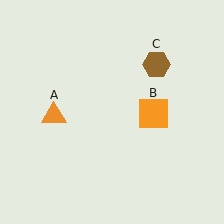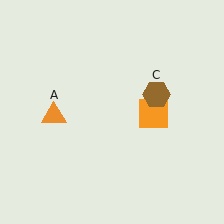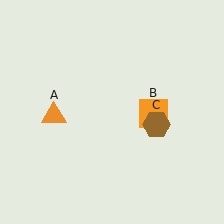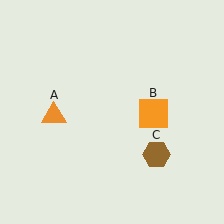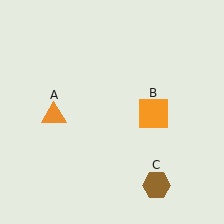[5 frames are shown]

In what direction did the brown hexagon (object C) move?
The brown hexagon (object C) moved down.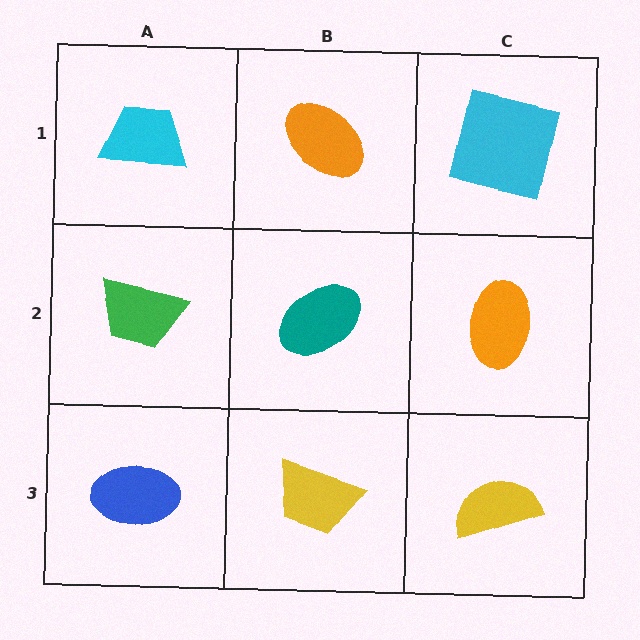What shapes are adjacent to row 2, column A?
A cyan trapezoid (row 1, column A), a blue ellipse (row 3, column A), a teal ellipse (row 2, column B).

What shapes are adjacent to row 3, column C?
An orange ellipse (row 2, column C), a yellow trapezoid (row 3, column B).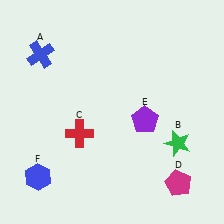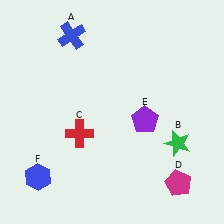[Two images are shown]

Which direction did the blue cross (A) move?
The blue cross (A) moved right.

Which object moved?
The blue cross (A) moved right.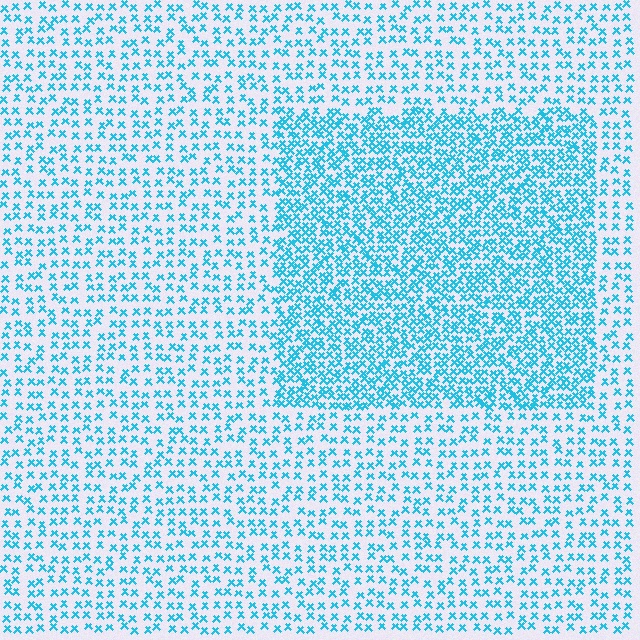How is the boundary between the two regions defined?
The boundary is defined by a change in element density (approximately 2.1x ratio). All elements are the same color, size, and shape.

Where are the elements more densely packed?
The elements are more densely packed inside the rectangle boundary.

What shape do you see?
I see a rectangle.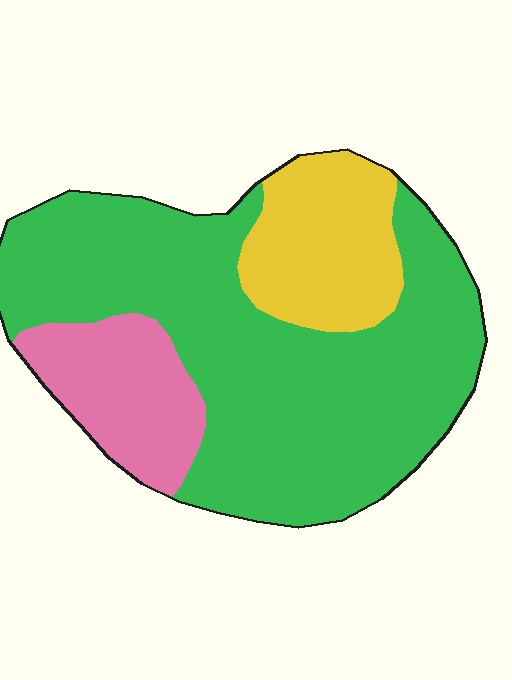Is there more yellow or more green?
Green.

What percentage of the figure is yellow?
Yellow covers 18% of the figure.